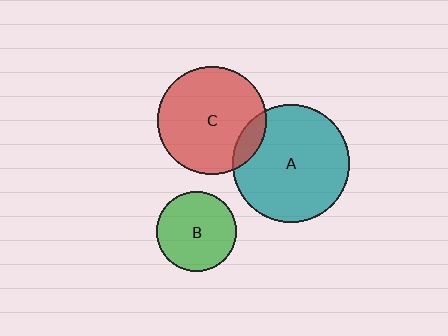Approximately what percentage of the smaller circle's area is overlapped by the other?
Approximately 10%.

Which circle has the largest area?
Circle A (teal).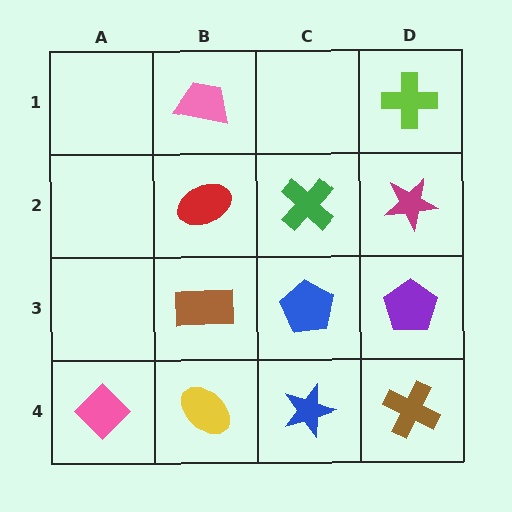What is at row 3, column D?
A purple pentagon.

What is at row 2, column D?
A magenta star.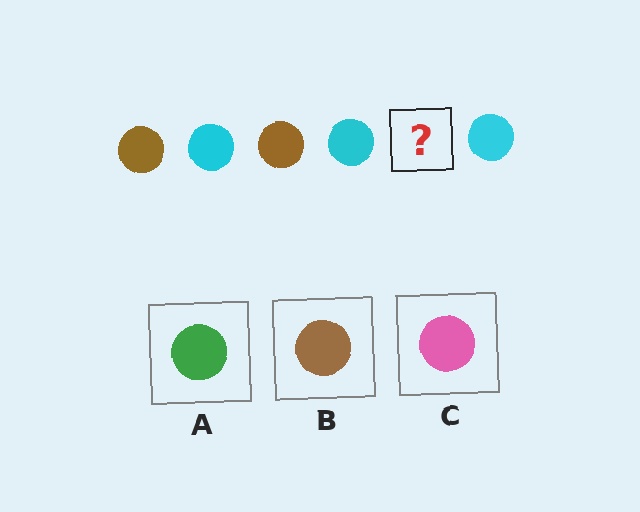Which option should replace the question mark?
Option B.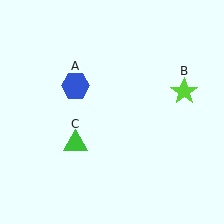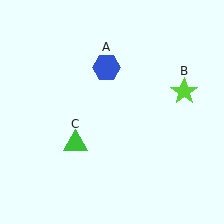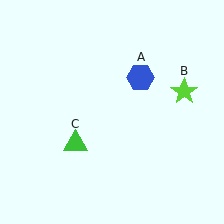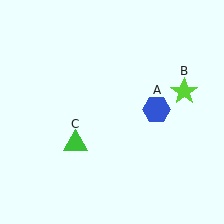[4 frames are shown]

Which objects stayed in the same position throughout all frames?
Lime star (object B) and green triangle (object C) remained stationary.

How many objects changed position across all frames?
1 object changed position: blue hexagon (object A).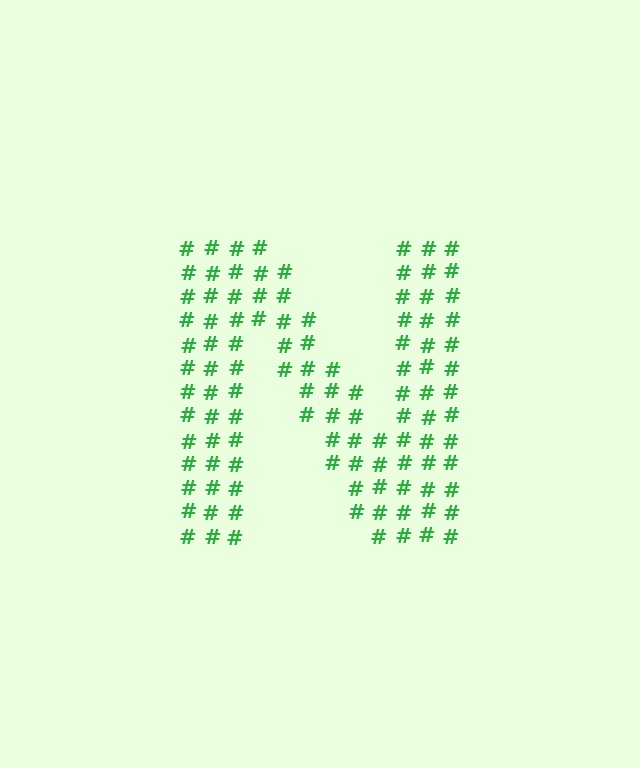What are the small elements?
The small elements are hash symbols.